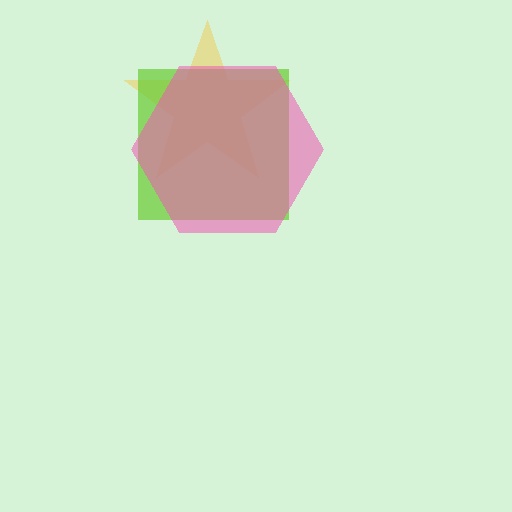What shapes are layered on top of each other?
The layered shapes are: a yellow star, a lime square, a pink hexagon.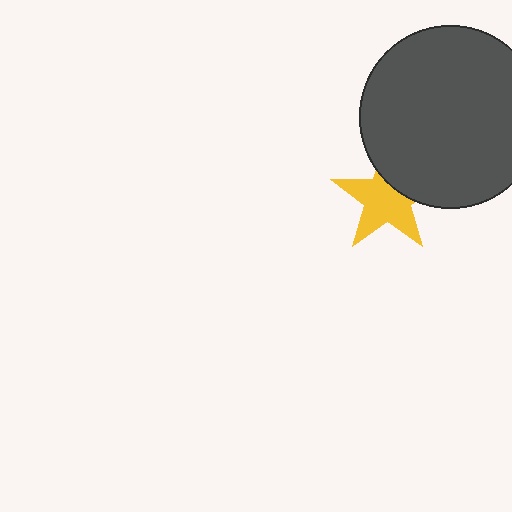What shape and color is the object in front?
The object in front is a dark gray circle.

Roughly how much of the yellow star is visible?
Most of it is visible (roughly 69%).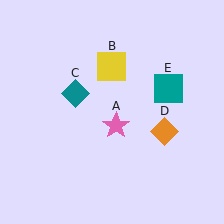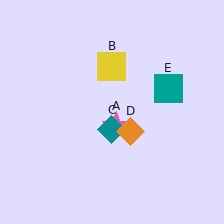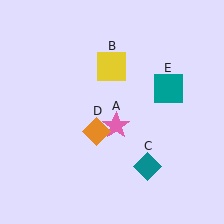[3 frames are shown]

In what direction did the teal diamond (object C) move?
The teal diamond (object C) moved down and to the right.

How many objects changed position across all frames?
2 objects changed position: teal diamond (object C), orange diamond (object D).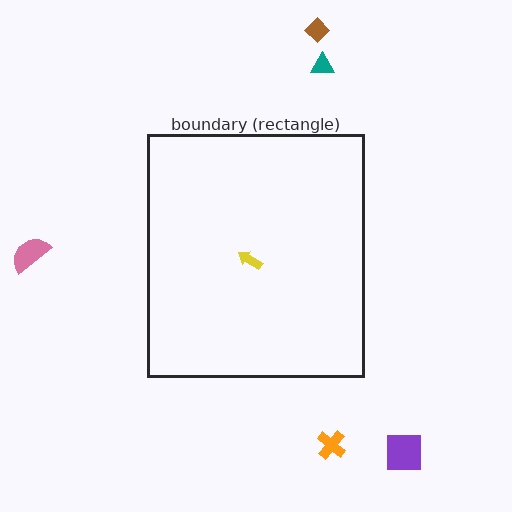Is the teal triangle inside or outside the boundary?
Outside.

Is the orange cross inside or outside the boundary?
Outside.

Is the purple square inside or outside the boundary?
Outside.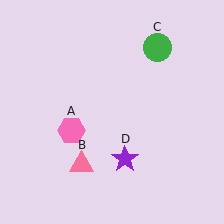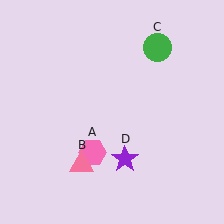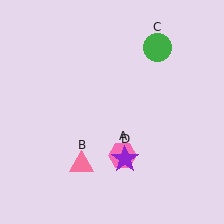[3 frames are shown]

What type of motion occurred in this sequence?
The pink hexagon (object A) rotated counterclockwise around the center of the scene.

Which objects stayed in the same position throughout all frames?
Pink triangle (object B) and green circle (object C) and purple star (object D) remained stationary.